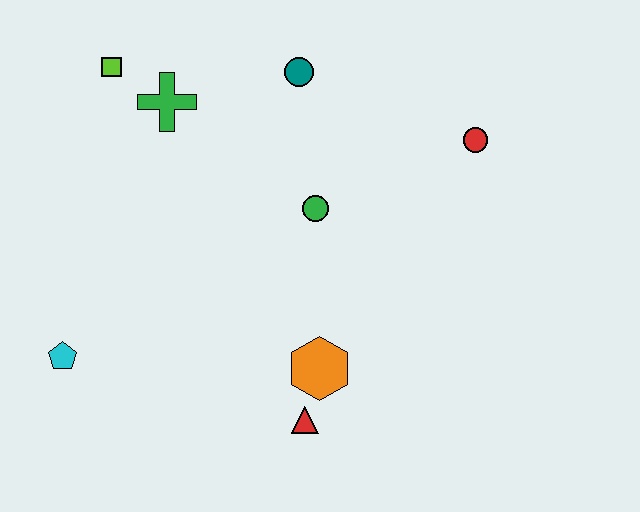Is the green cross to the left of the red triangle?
Yes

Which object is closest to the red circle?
The green circle is closest to the red circle.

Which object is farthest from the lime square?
The red triangle is farthest from the lime square.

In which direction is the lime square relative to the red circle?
The lime square is to the left of the red circle.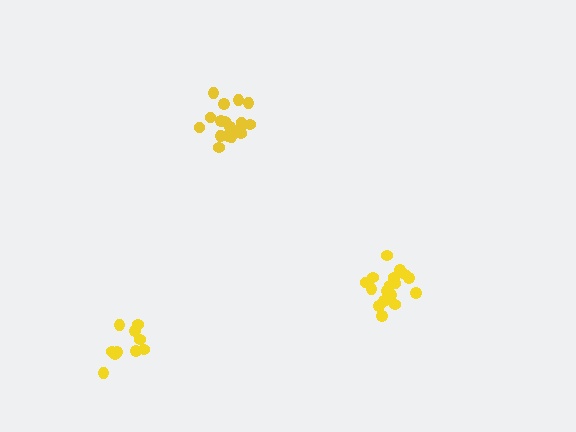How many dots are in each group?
Group 1: 17 dots, Group 2: 17 dots, Group 3: 11 dots (45 total).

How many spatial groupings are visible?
There are 3 spatial groupings.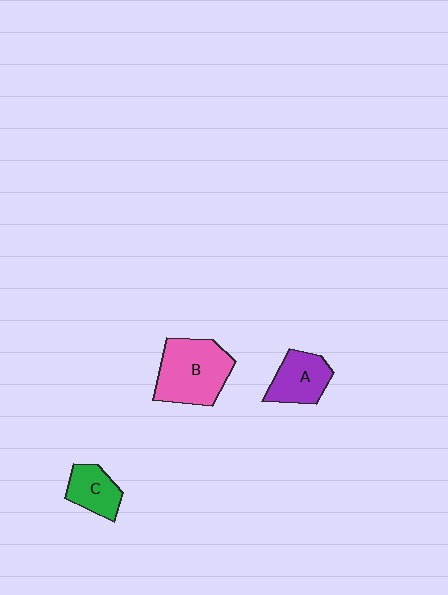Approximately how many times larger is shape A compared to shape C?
Approximately 1.2 times.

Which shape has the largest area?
Shape B (pink).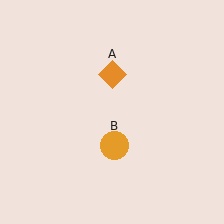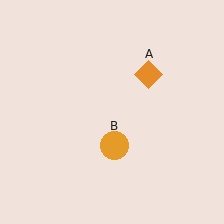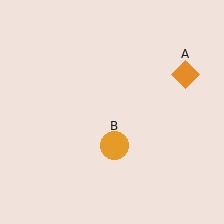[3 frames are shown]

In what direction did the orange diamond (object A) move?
The orange diamond (object A) moved right.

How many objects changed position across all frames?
1 object changed position: orange diamond (object A).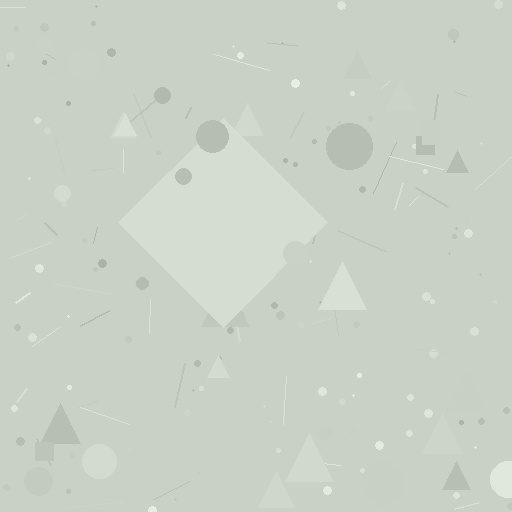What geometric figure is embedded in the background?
A diamond is embedded in the background.